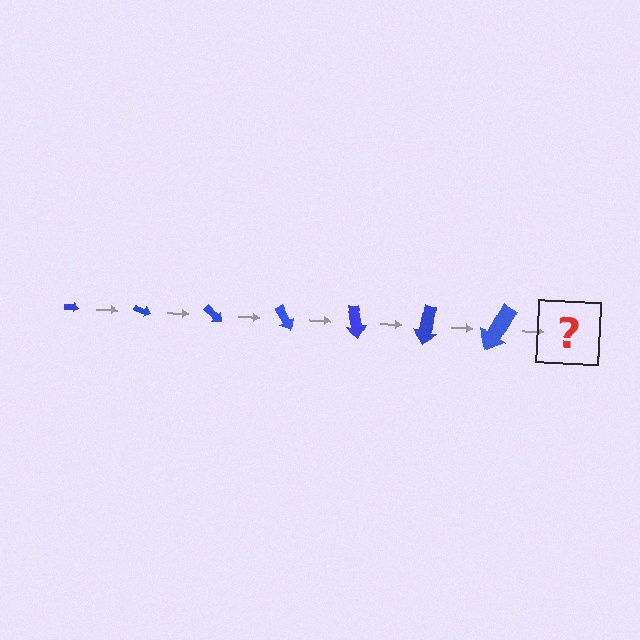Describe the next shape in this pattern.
It should be an arrow, larger than the previous one and rotated 140 degrees from the start.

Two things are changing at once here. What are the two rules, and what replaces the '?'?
The two rules are that the arrow grows larger each step and it rotates 20 degrees each step. The '?' should be an arrow, larger than the previous one and rotated 140 degrees from the start.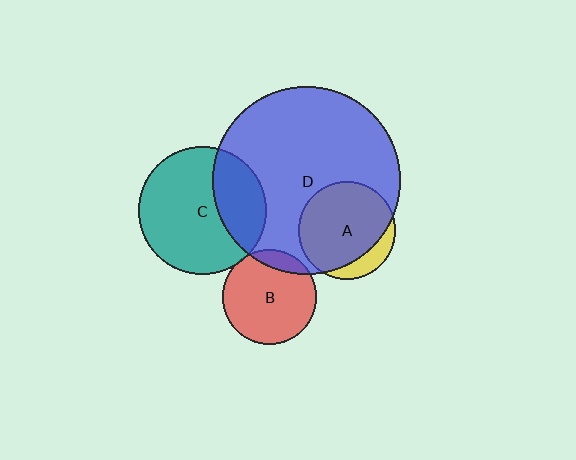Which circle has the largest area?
Circle D (blue).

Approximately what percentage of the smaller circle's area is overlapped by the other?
Approximately 5%.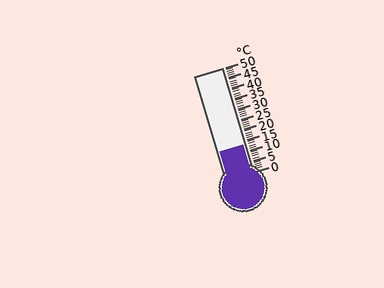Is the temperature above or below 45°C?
The temperature is below 45°C.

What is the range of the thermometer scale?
The thermometer scale ranges from 0°C to 50°C.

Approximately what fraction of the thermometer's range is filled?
The thermometer is filled to approximately 25% of its range.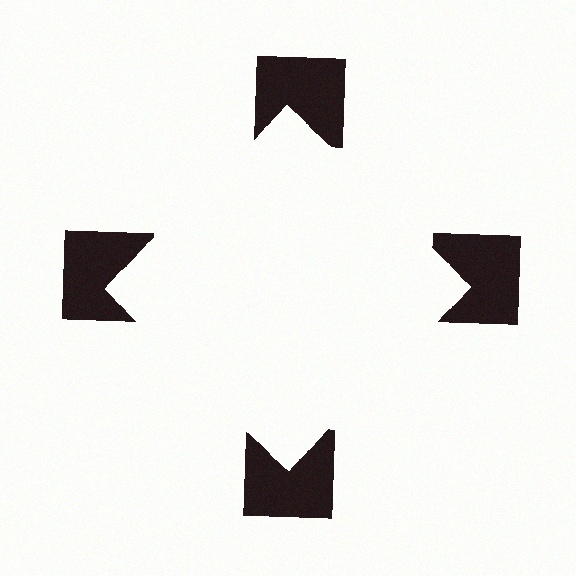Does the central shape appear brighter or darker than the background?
It typically appears slightly brighter than the background, even though no actual brightness change is drawn.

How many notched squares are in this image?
There are 4 — one at each vertex of the illusory square.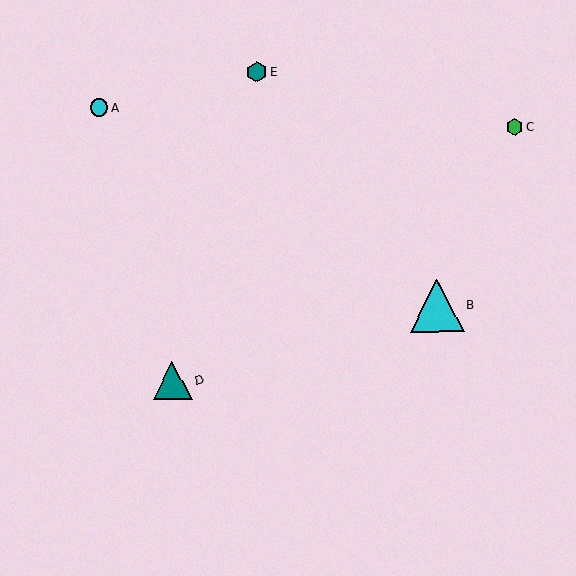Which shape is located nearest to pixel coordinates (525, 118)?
The green hexagon (labeled C) at (515, 127) is nearest to that location.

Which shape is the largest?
The cyan triangle (labeled B) is the largest.